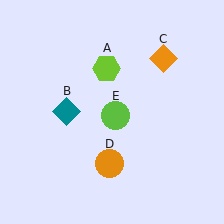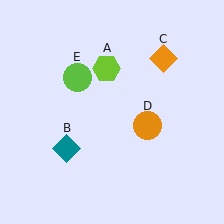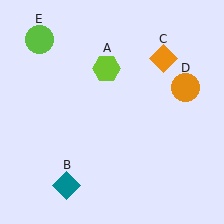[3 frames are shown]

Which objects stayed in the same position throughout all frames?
Lime hexagon (object A) and orange diamond (object C) remained stationary.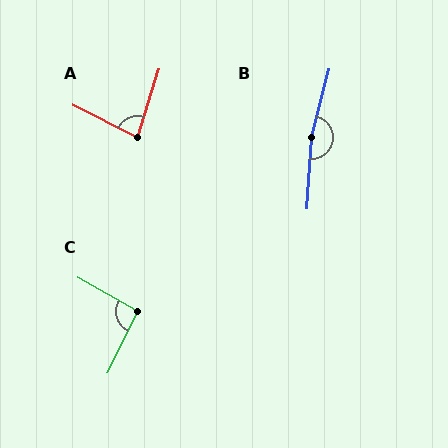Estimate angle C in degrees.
Approximately 93 degrees.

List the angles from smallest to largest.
A (80°), C (93°), B (169°).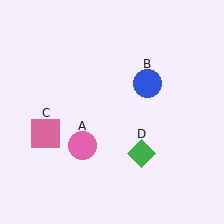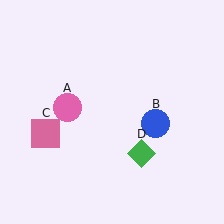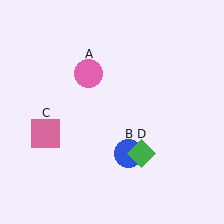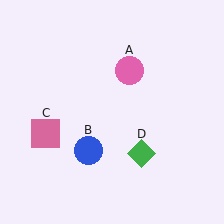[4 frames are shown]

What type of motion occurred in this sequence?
The pink circle (object A), blue circle (object B) rotated clockwise around the center of the scene.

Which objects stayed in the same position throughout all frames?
Pink square (object C) and green diamond (object D) remained stationary.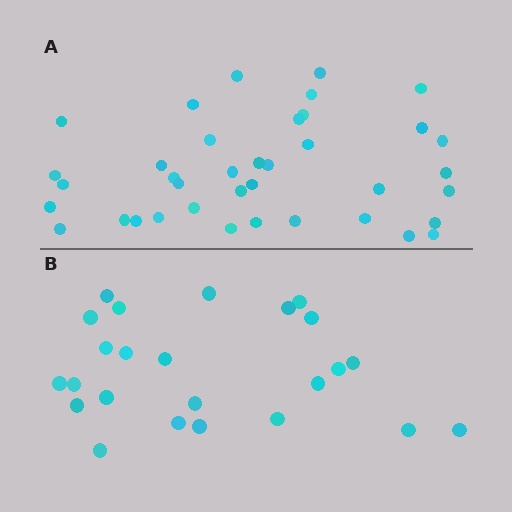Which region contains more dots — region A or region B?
Region A (the top region) has more dots.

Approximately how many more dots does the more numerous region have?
Region A has approximately 15 more dots than region B.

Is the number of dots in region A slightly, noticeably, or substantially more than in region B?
Region A has substantially more. The ratio is roughly 1.6 to 1.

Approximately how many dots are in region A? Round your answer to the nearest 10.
About 40 dots. (The exact count is 38, which rounds to 40.)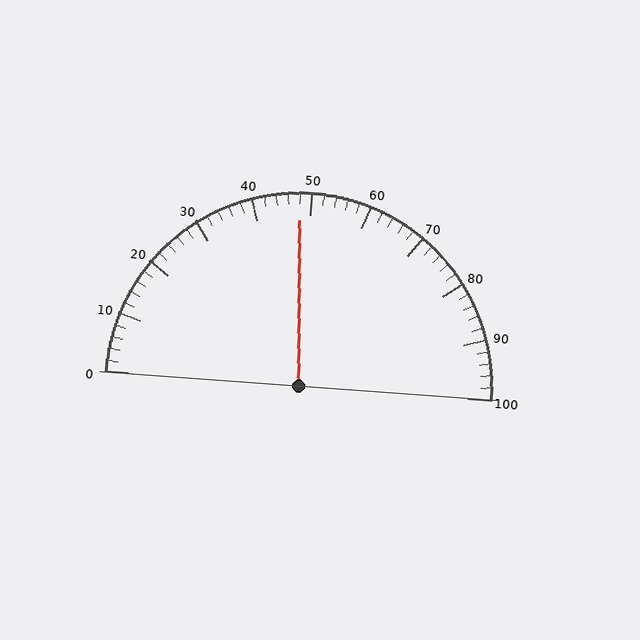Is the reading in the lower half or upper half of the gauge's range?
The reading is in the lower half of the range (0 to 100).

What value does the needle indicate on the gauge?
The needle indicates approximately 48.